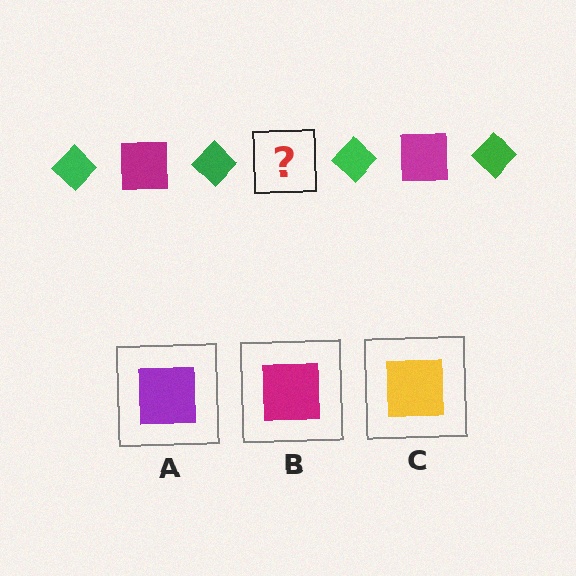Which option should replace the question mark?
Option B.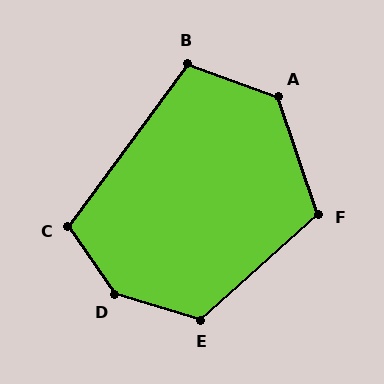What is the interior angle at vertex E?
Approximately 122 degrees (obtuse).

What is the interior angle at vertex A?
Approximately 129 degrees (obtuse).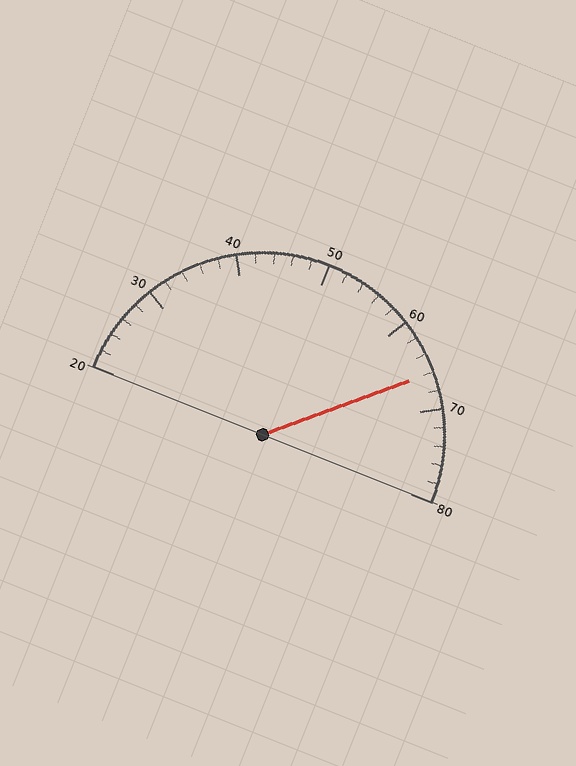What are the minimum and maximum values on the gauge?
The gauge ranges from 20 to 80.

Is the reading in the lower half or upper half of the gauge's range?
The reading is in the upper half of the range (20 to 80).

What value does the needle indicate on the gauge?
The needle indicates approximately 66.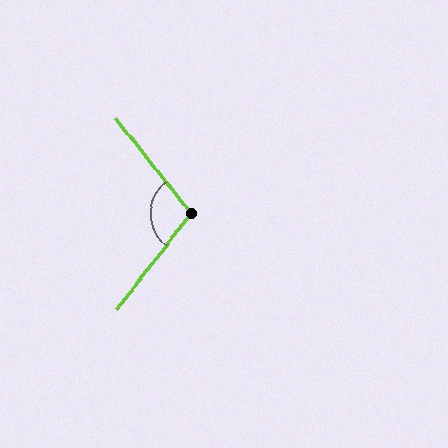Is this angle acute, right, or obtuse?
It is obtuse.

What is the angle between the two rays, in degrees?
Approximately 103 degrees.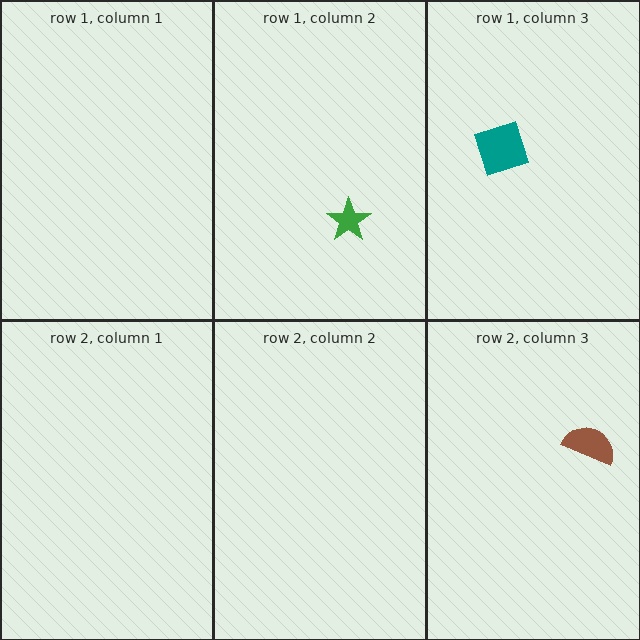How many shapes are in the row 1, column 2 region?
1.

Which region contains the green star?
The row 1, column 2 region.